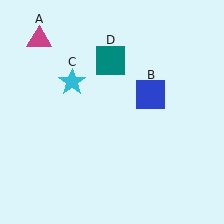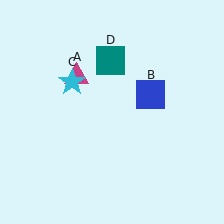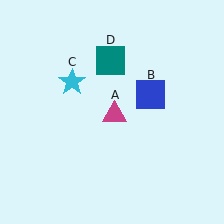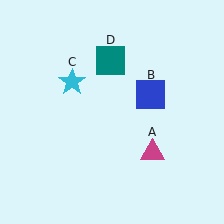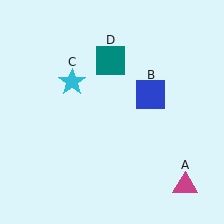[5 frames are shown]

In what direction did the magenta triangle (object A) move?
The magenta triangle (object A) moved down and to the right.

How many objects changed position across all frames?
1 object changed position: magenta triangle (object A).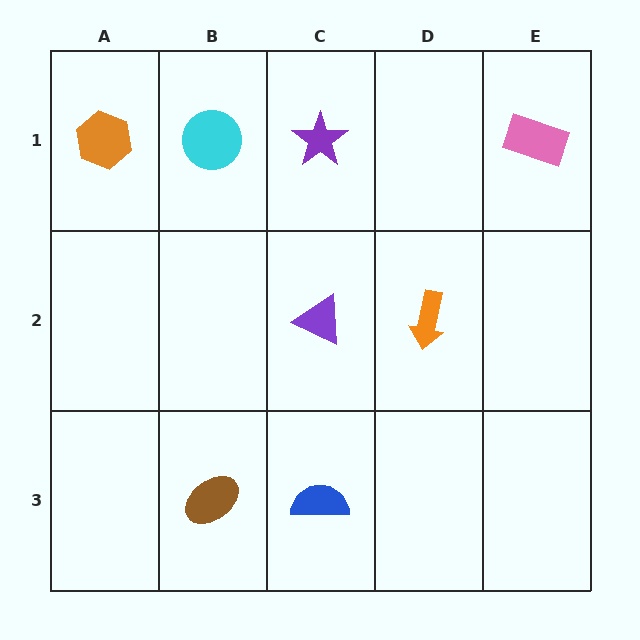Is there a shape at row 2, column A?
No, that cell is empty.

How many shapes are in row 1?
4 shapes.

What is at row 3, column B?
A brown ellipse.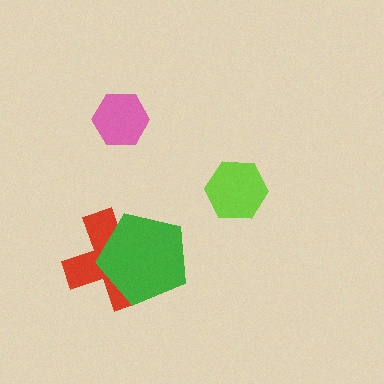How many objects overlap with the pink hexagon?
0 objects overlap with the pink hexagon.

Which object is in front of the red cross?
The green pentagon is in front of the red cross.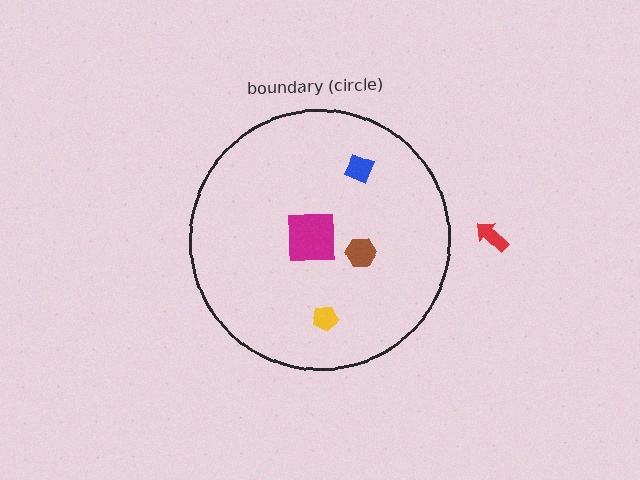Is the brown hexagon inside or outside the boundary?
Inside.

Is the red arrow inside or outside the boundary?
Outside.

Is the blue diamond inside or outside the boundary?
Inside.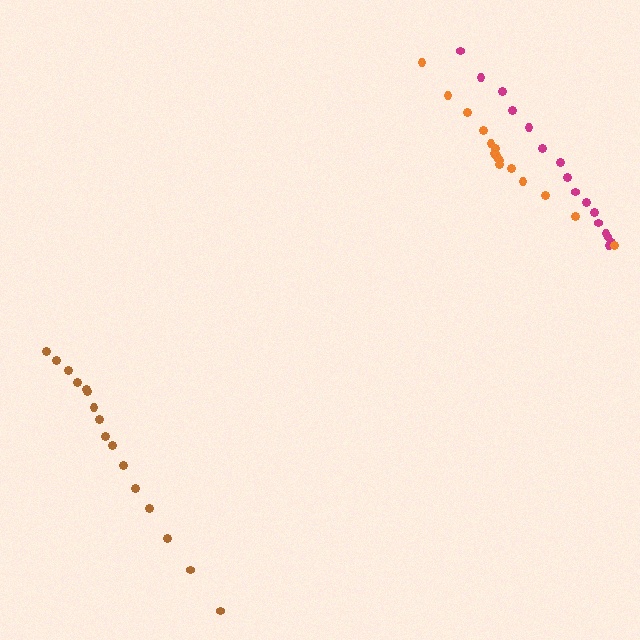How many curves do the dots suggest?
There are 3 distinct paths.